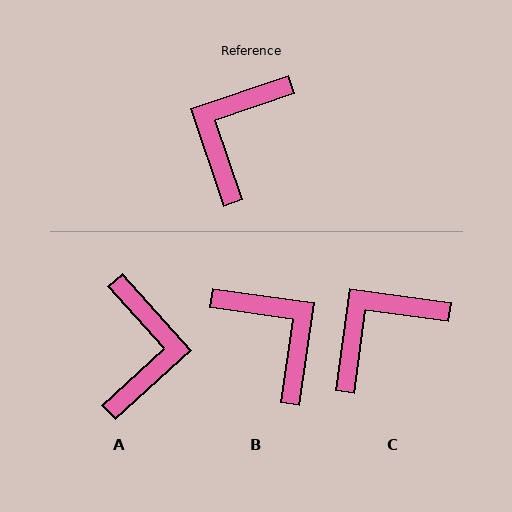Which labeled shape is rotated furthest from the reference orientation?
A, about 156 degrees away.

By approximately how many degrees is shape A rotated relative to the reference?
Approximately 156 degrees clockwise.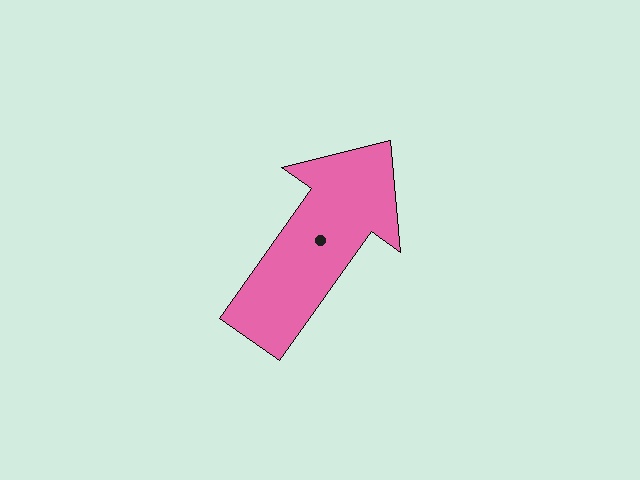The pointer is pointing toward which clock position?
Roughly 1 o'clock.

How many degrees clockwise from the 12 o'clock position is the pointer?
Approximately 35 degrees.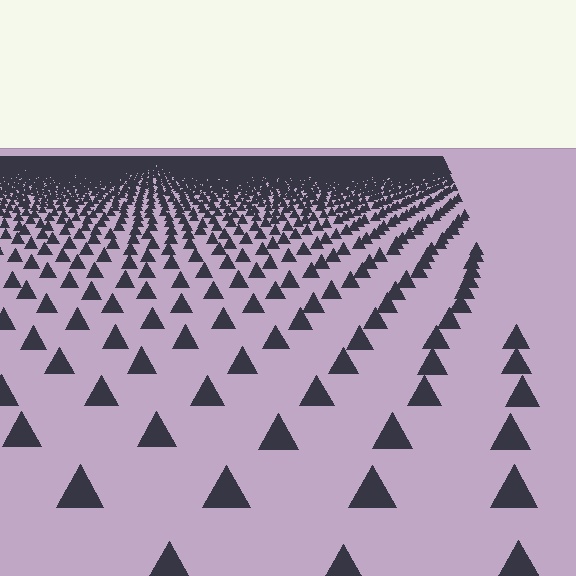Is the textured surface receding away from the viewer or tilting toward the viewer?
The surface is receding away from the viewer. Texture elements get smaller and denser toward the top.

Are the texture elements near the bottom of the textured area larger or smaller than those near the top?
Larger. Near the bottom, elements are closer to the viewer and appear at a bigger on-screen size.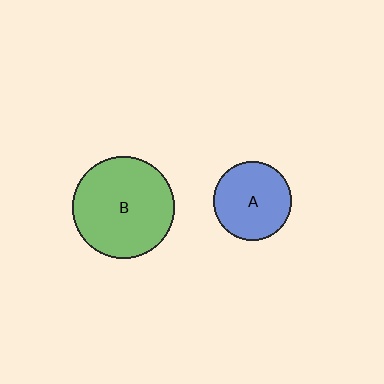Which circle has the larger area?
Circle B (green).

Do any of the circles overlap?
No, none of the circles overlap.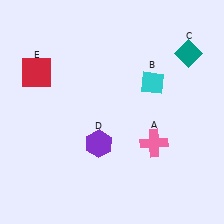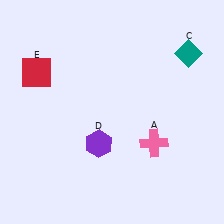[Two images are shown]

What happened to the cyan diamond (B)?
The cyan diamond (B) was removed in Image 2. It was in the top-right area of Image 1.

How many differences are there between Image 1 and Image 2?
There is 1 difference between the two images.